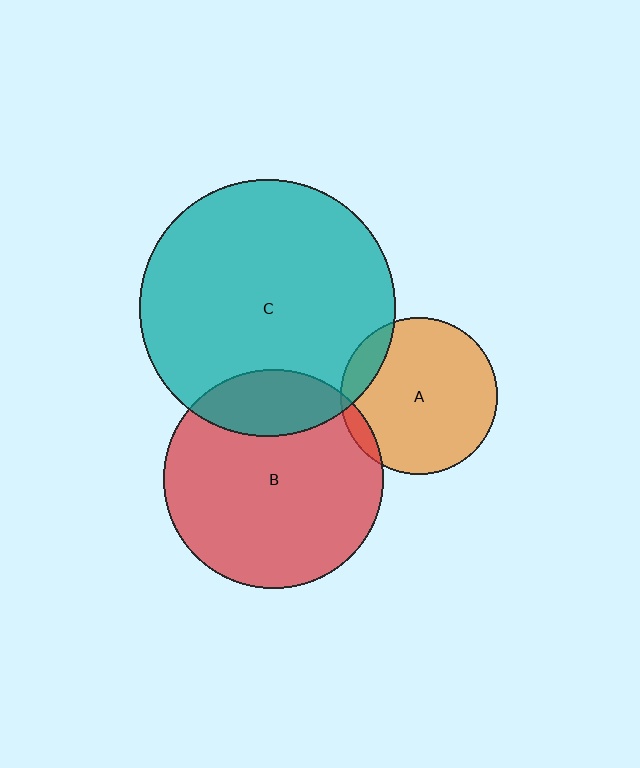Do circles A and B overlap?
Yes.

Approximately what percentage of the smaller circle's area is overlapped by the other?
Approximately 5%.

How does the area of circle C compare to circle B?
Approximately 1.4 times.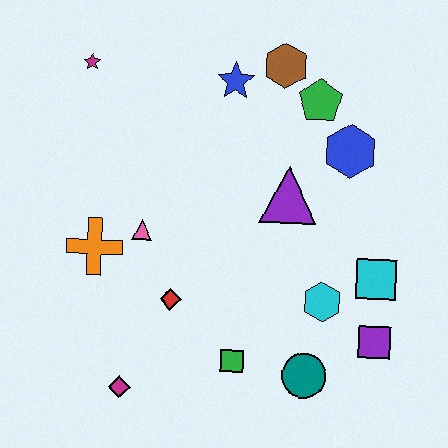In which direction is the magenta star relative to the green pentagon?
The magenta star is to the left of the green pentagon.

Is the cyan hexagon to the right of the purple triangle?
Yes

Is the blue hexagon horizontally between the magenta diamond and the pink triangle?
No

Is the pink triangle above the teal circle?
Yes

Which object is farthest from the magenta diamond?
The brown hexagon is farthest from the magenta diamond.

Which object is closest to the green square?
The teal circle is closest to the green square.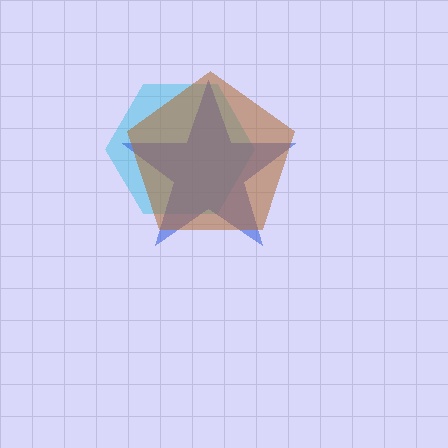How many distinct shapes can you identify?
There are 3 distinct shapes: a cyan hexagon, a blue star, a brown pentagon.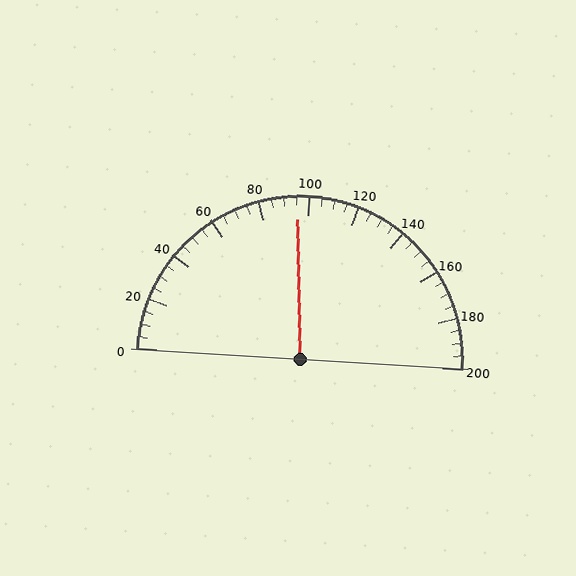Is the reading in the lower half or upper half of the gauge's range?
The reading is in the lower half of the range (0 to 200).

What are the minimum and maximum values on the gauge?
The gauge ranges from 0 to 200.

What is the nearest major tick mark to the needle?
The nearest major tick mark is 100.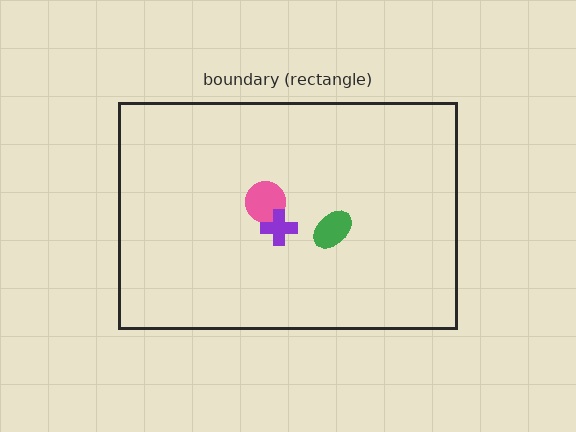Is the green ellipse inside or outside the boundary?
Inside.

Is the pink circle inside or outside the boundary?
Inside.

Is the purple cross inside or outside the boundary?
Inside.